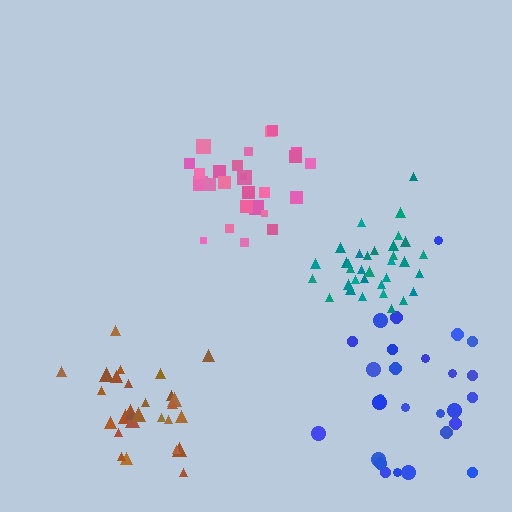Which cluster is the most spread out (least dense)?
Blue.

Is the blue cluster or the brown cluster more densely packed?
Brown.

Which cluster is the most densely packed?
Teal.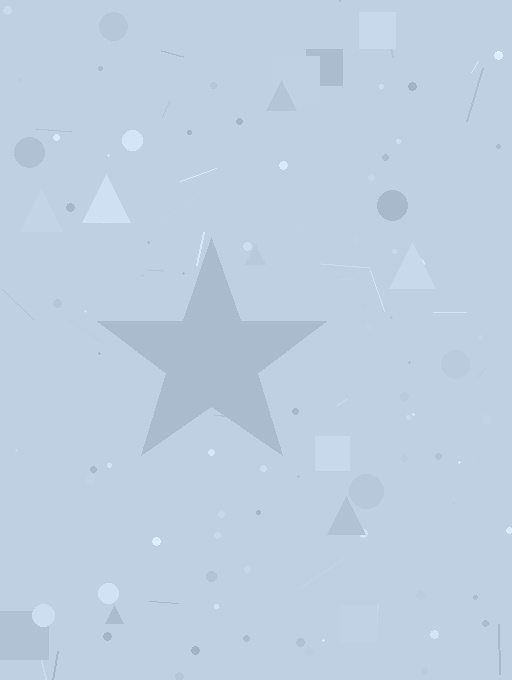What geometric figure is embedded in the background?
A star is embedded in the background.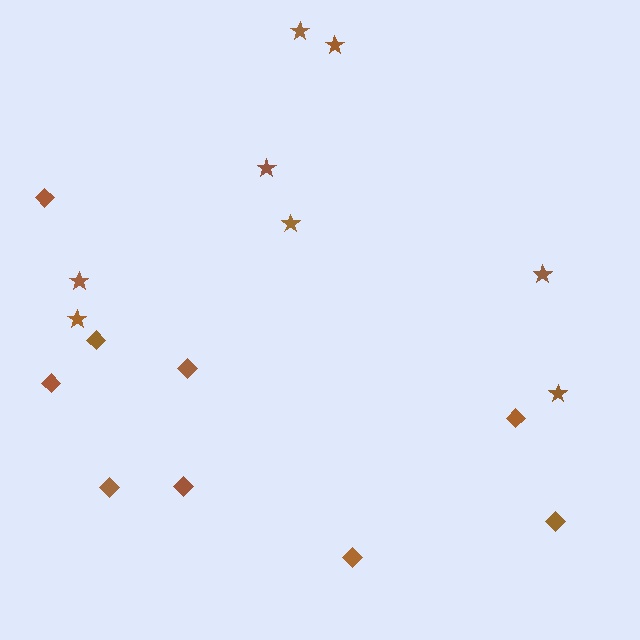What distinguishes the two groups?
There are 2 groups: one group of stars (8) and one group of diamonds (9).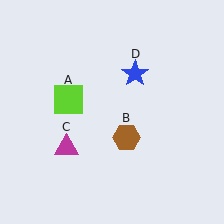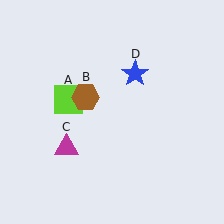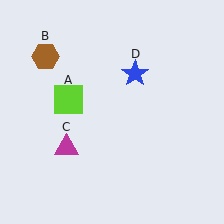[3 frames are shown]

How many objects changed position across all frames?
1 object changed position: brown hexagon (object B).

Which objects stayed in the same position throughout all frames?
Lime square (object A) and magenta triangle (object C) and blue star (object D) remained stationary.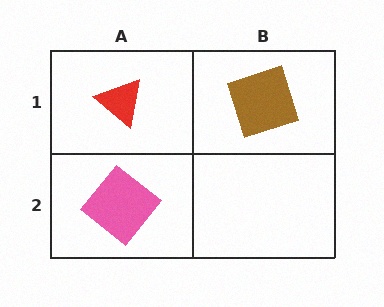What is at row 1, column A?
A red triangle.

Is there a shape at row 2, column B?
No, that cell is empty.